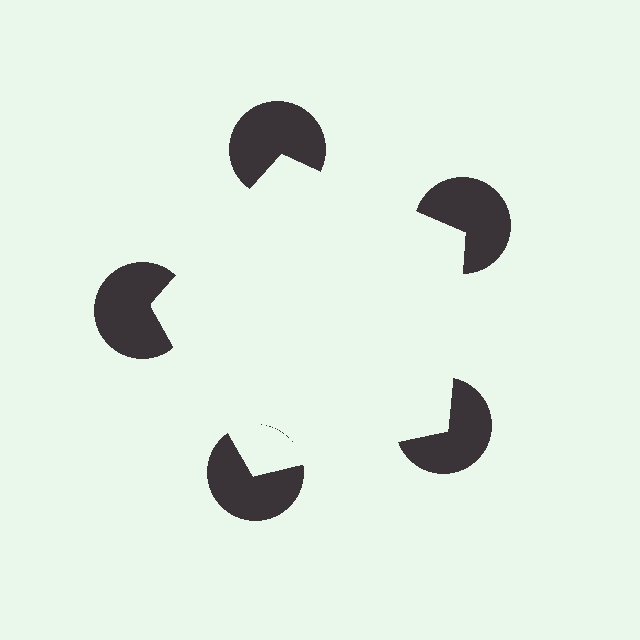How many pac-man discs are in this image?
There are 5 — one at each vertex of the illusory pentagon.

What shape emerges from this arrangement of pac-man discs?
An illusory pentagon — its edges are inferred from the aligned wedge cuts in the pac-man discs, not physically drawn.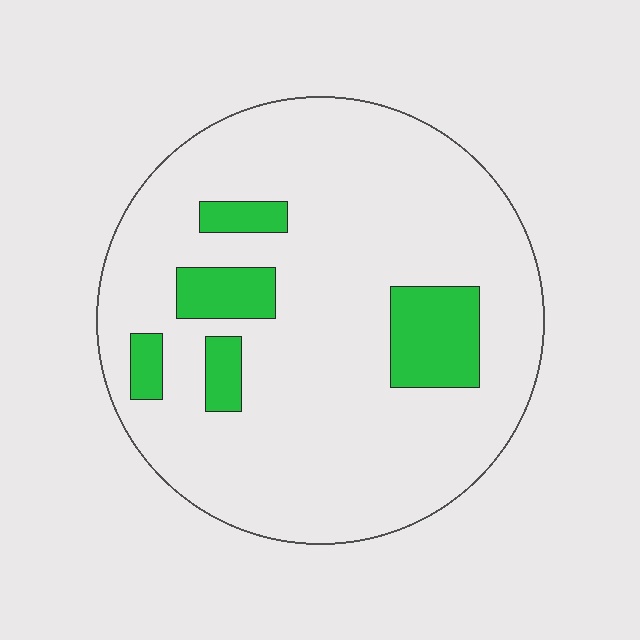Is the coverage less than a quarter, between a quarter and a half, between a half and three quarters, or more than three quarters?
Less than a quarter.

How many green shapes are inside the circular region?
5.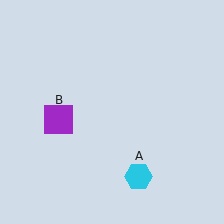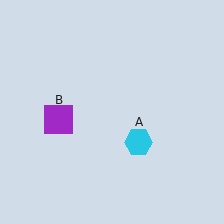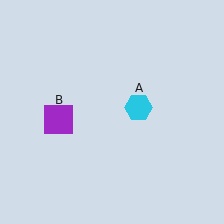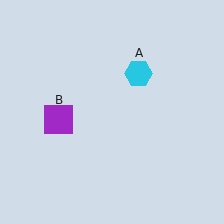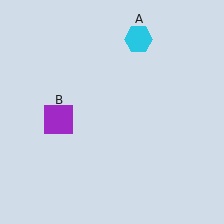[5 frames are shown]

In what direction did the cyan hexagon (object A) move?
The cyan hexagon (object A) moved up.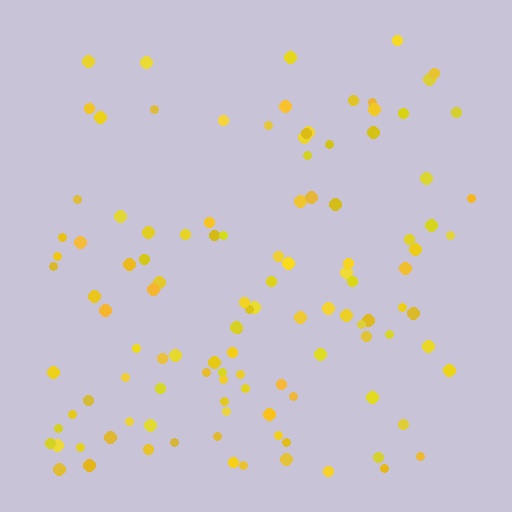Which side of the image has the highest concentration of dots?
The bottom.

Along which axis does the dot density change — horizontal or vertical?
Vertical.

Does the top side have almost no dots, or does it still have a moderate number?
Still a moderate number, just noticeably fewer than the bottom.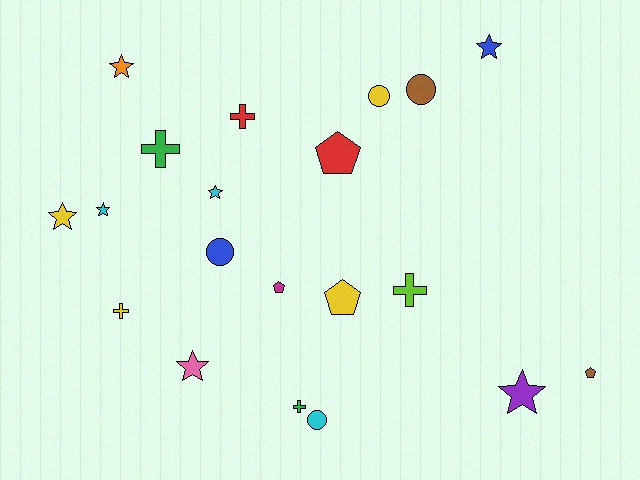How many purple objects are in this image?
There is 1 purple object.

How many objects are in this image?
There are 20 objects.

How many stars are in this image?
There are 7 stars.